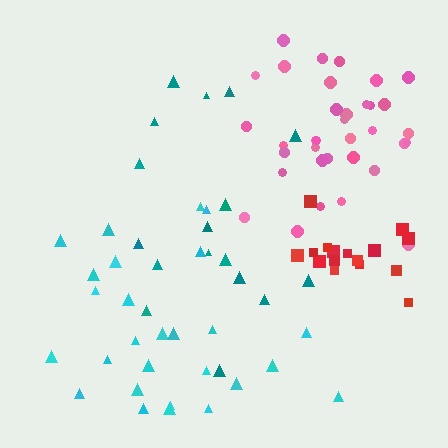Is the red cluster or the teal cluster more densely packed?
Red.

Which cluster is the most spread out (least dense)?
Teal.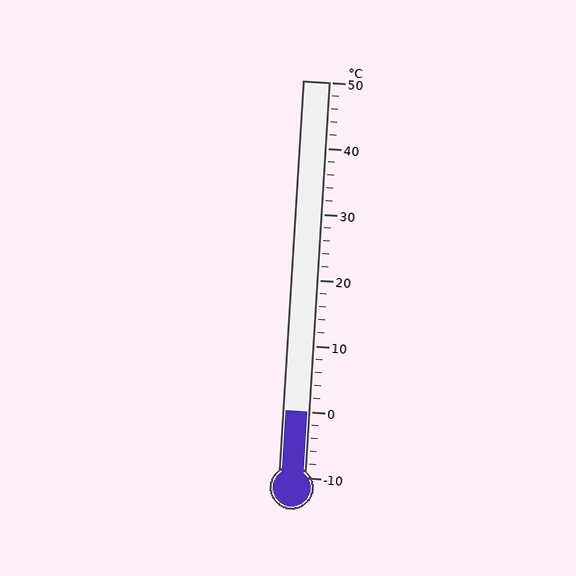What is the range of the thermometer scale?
The thermometer scale ranges from -10°C to 50°C.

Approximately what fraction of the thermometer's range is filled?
The thermometer is filled to approximately 15% of its range.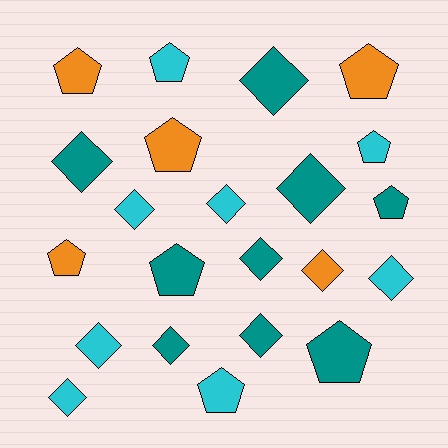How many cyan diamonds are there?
There are 5 cyan diamonds.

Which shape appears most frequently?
Diamond, with 12 objects.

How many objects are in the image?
There are 22 objects.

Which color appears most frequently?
Teal, with 9 objects.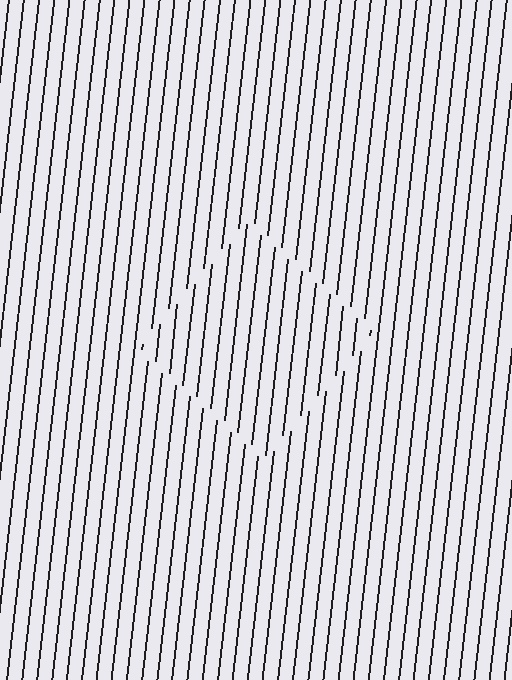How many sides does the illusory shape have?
4 sides — the line-ends trace a square.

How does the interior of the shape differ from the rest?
The interior of the shape contains the same grating, shifted by half a period — the contour is defined by the phase discontinuity where line-ends from the inner and outer gratings abut.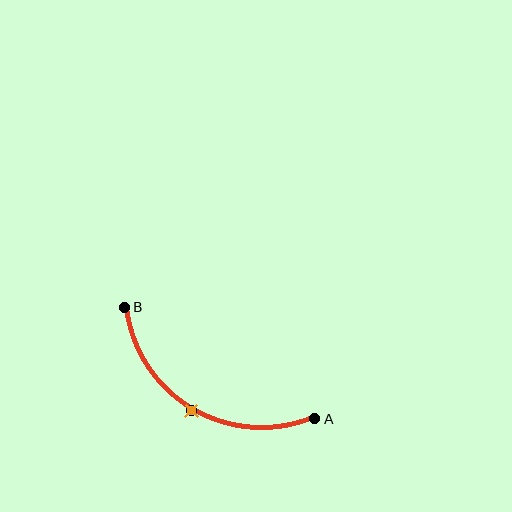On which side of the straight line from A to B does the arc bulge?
The arc bulges below the straight line connecting A and B.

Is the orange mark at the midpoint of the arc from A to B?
Yes. The orange mark lies on the arc at equal arc-length from both A and B — it is the arc midpoint.